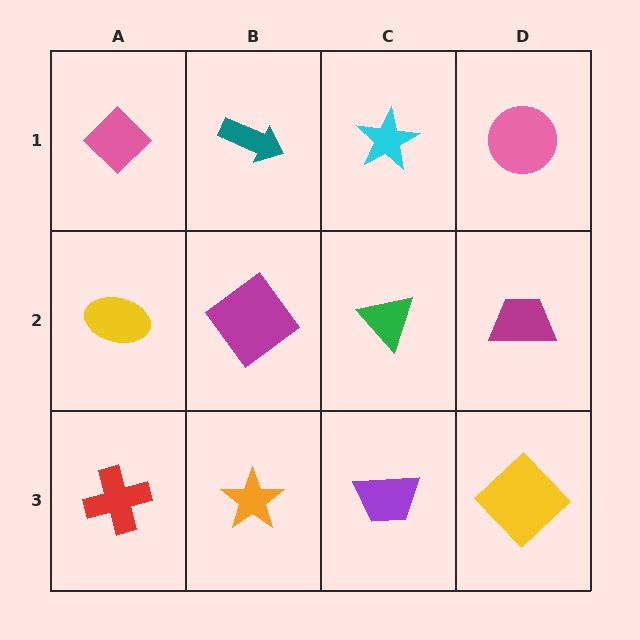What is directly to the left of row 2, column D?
A green triangle.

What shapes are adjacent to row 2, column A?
A pink diamond (row 1, column A), a red cross (row 3, column A), a magenta diamond (row 2, column B).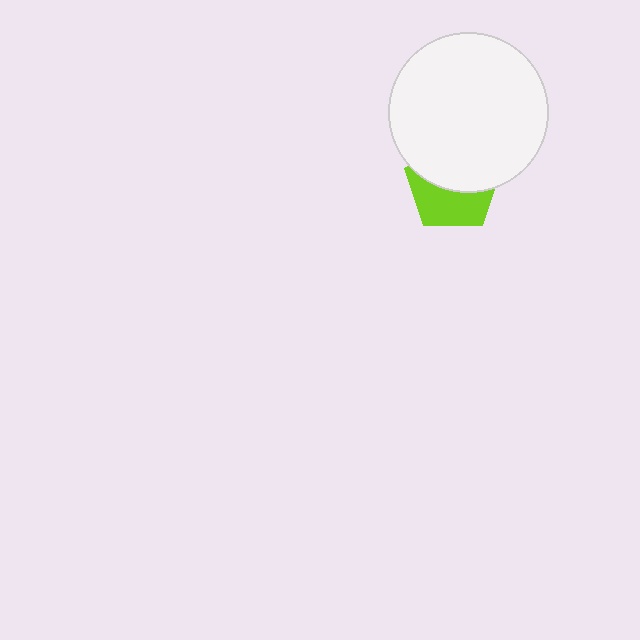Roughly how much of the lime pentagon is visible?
About half of it is visible (roughly 46%).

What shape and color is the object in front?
The object in front is a white circle.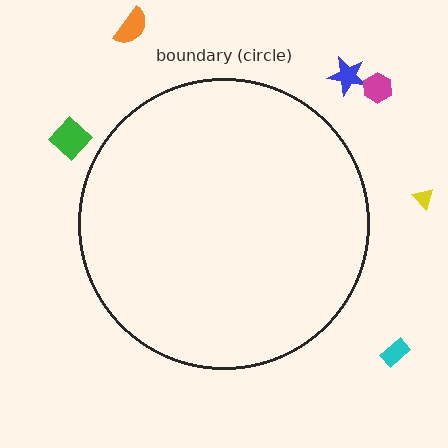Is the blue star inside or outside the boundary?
Outside.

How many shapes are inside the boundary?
0 inside, 6 outside.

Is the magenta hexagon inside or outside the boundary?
Outside.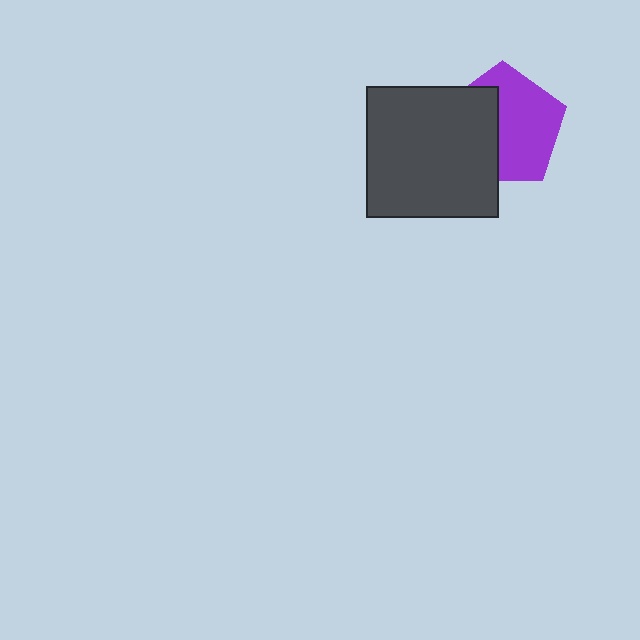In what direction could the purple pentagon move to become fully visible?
The purple pentagon could move right. That would shift it out from behind the dark gray rectangle entirely.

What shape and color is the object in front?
The object in front is a dark gray rectangle.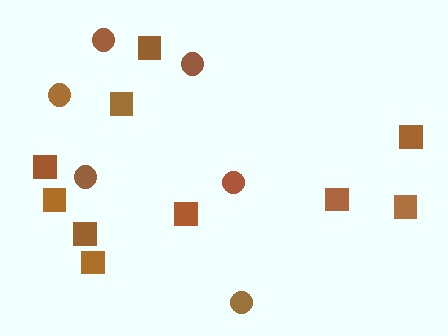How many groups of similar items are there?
There are 2 groups: one group of squares (10) and one group of circles (6).